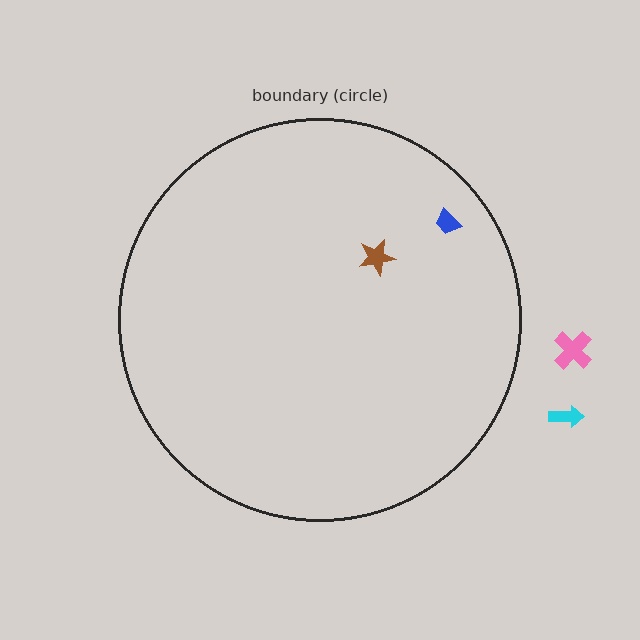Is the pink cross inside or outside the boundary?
Outside.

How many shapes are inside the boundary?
2 inside, 2 outside.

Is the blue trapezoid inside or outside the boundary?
Inside.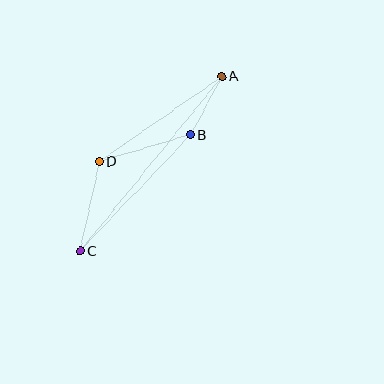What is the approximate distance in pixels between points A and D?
The distance between A and D is approximately 149 pixels.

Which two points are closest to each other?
Points A and B are closest to each other.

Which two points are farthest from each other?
Points A and C are farthest from each other.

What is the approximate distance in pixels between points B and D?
The distance between B and D is approximately 95 pixels.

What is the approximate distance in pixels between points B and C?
The distance between B and C is approximately 160 pixels.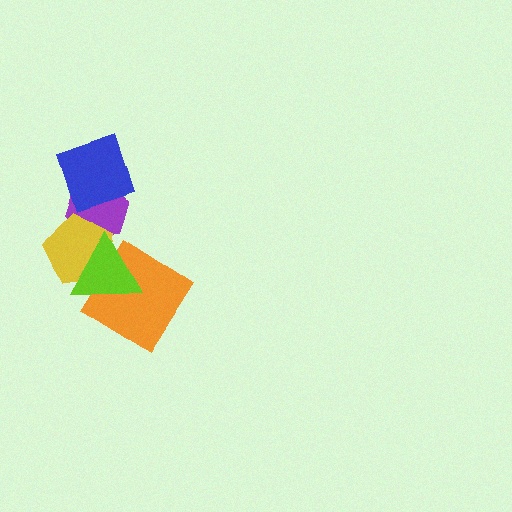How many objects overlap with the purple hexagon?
3 objects overlap with the purple hexagon.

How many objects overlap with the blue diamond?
1 object overlaps with the blue diamond.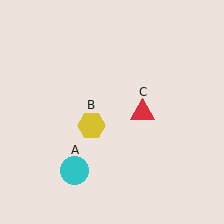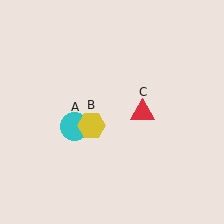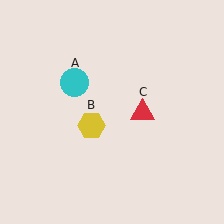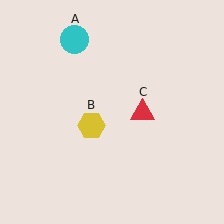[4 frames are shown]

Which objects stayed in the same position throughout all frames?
Yellow hexagon (object B) and red triangle (object C) remained stationary.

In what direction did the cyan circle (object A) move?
The cyan circle (object A) moved up.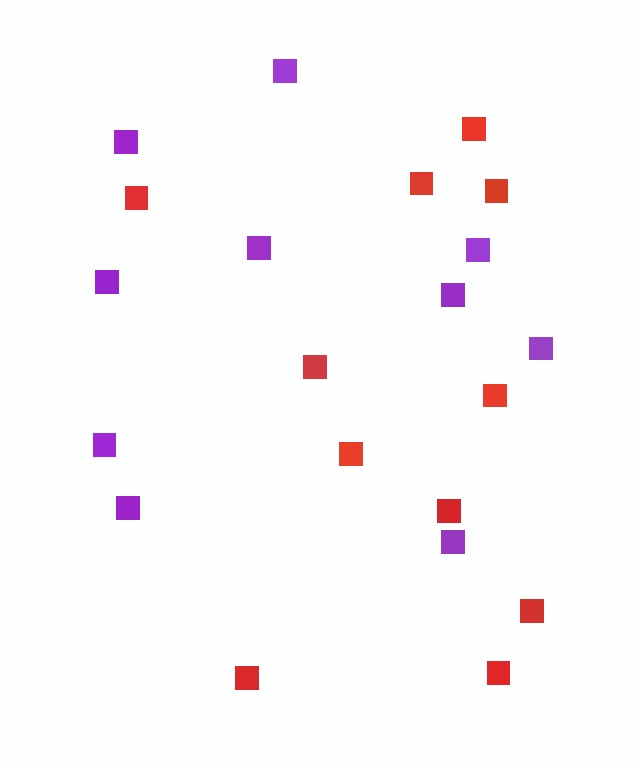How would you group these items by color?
There are 2 groups: one group of red squares (11) and one group of purple squares (10).